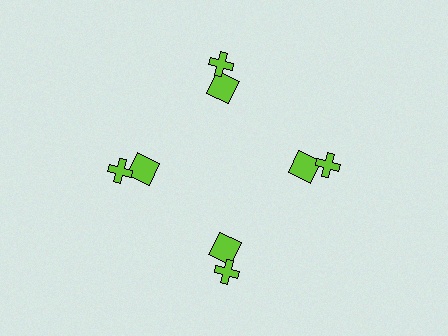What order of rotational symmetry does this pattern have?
This pattern has 4-fold rotational symmetry.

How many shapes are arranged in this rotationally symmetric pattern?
There are 8 shapes, arranged in 4 groups of 2.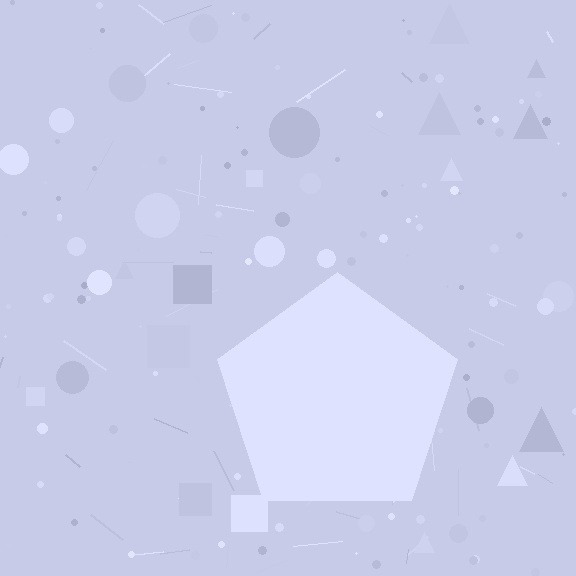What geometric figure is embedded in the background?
A pentagon is embedded in the background.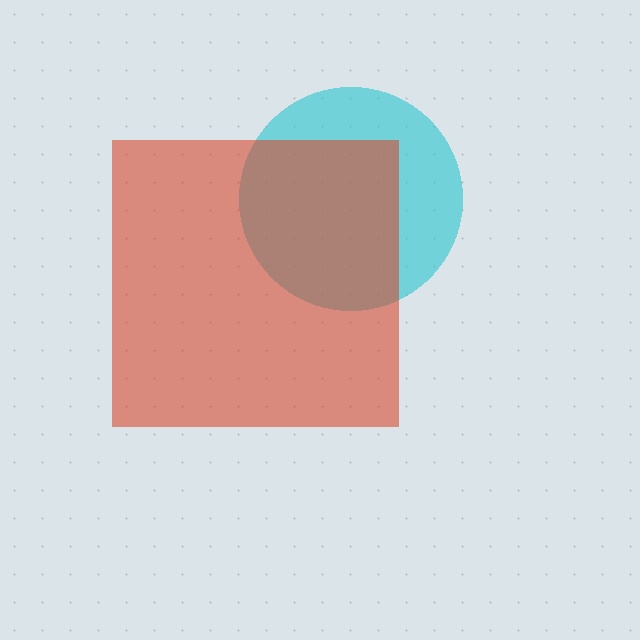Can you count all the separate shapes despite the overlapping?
Yes, there are 2 separate shapes.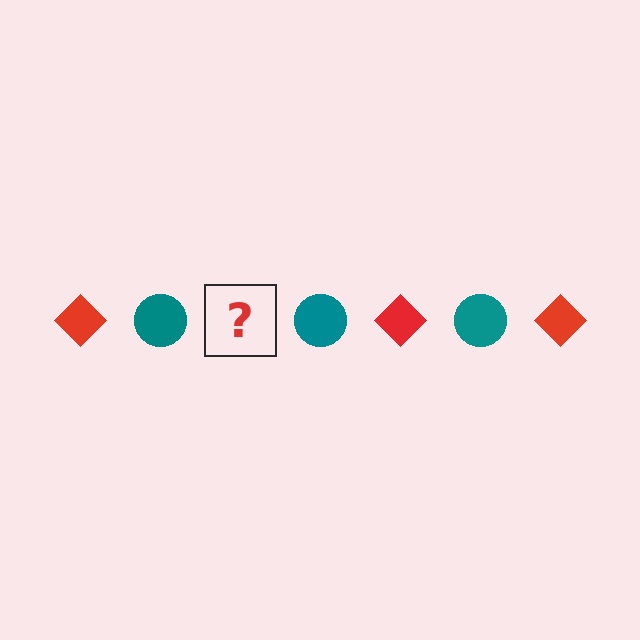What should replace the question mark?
The question mark should be replaced with a red diamond.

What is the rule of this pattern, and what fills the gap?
The rule is that the pattern alternates between red diamond and teal circle. The gap should be filled with a red diamond.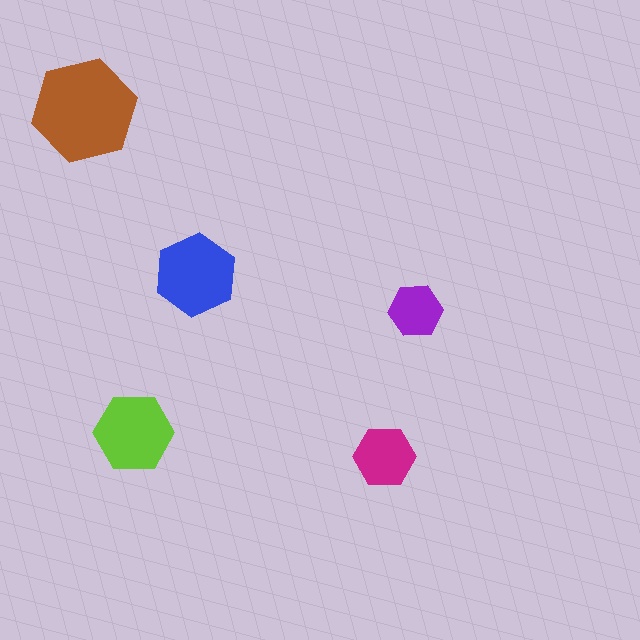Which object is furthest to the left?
The brown hexagon is leftmost.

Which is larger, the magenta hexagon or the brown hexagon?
The brown one.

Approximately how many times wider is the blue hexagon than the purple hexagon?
About 1.5 times wider.